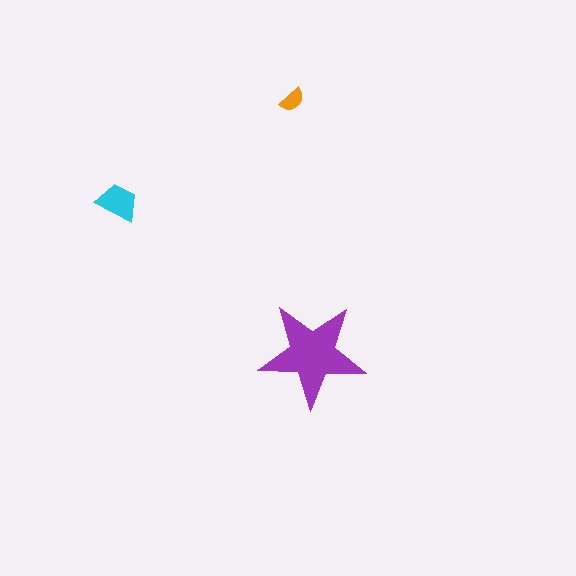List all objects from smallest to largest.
The orange semicircle, the cyan trapezoid, the purple star.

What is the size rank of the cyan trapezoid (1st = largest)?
2nd.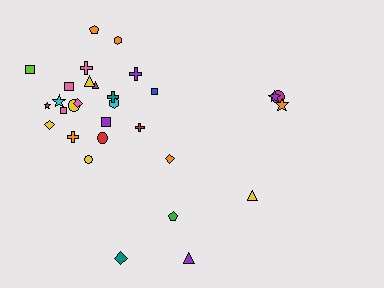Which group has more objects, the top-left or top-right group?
The top-left group.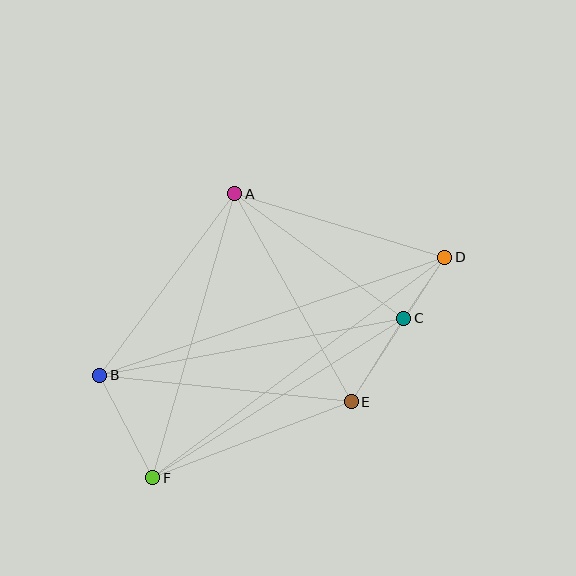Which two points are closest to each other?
Points C and D are closest to each other.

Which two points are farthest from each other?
Points D and F are farthest from each other.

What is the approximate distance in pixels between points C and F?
The distance between C and F is approximately 298 pixels.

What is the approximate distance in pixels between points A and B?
The distance between A and B is approximately 226 pixels.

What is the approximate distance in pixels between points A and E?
The distance between A and E is approximately 239 pixels.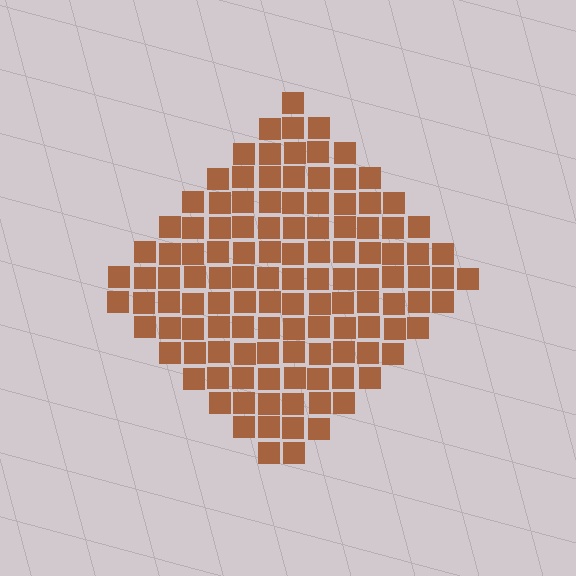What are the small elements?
The small elements are squares.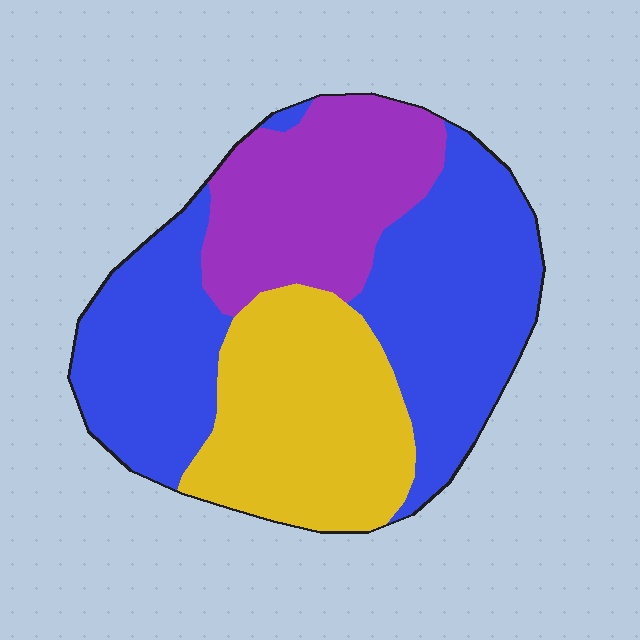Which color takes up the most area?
Blue, at roughly 50%.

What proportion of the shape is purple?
Purple takes up about one quarter (1/4) of the shape.